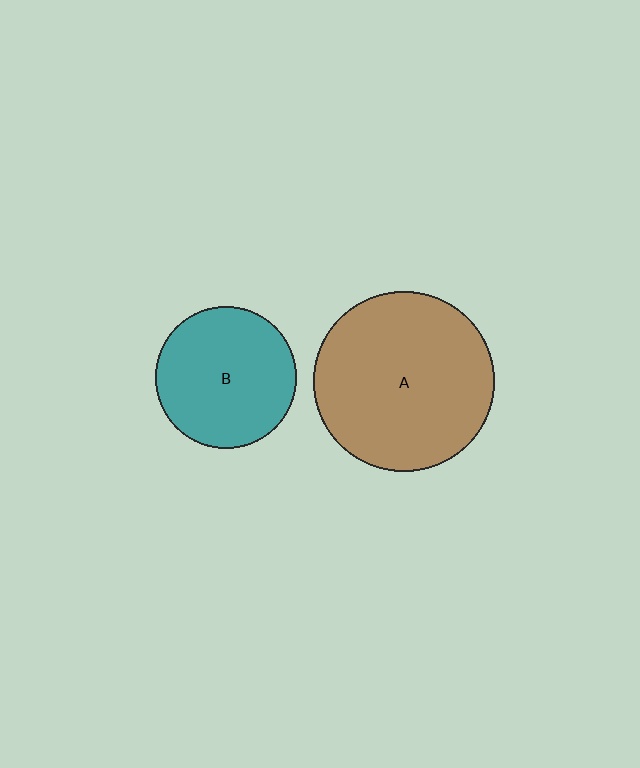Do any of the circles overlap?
No, none of the circles overlap.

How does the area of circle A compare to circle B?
Approximately 1.6 times.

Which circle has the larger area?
Circle A (brown).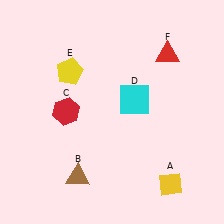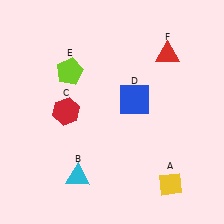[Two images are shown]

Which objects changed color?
B changed from brown to cyan. D changed from cyan to blue. E changed from yellow to lime.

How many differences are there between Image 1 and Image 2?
There are 3 differences between the two images.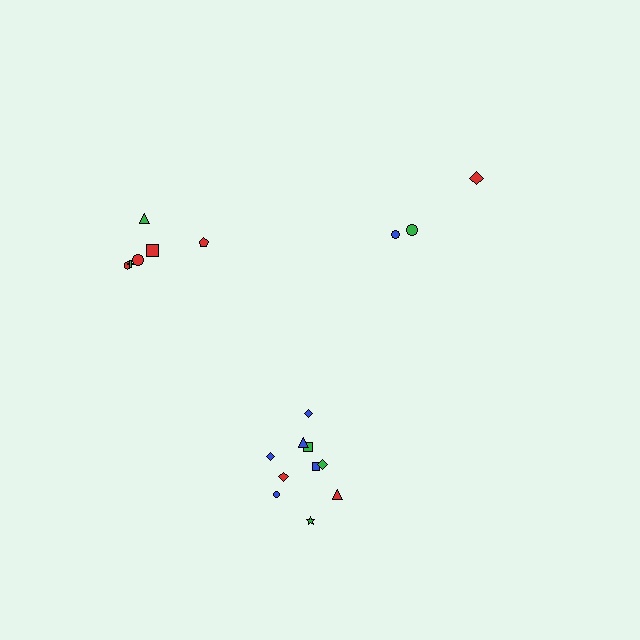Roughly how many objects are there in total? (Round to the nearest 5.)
Roughly 20 objects in total.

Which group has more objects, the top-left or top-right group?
The top-left group.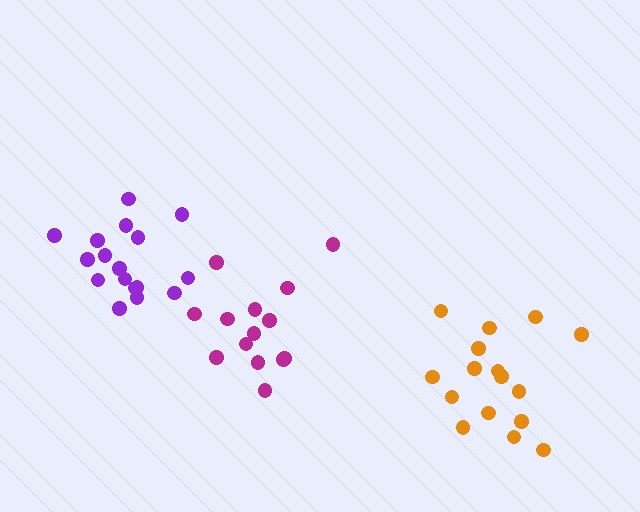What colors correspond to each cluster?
The clusters are colored: orange, purple, magenta.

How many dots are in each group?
Group 1: 16 dots, Group 2: 17 dots, Group 3: 14 dots (47 total).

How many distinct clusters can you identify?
There are 3 distinct clusters.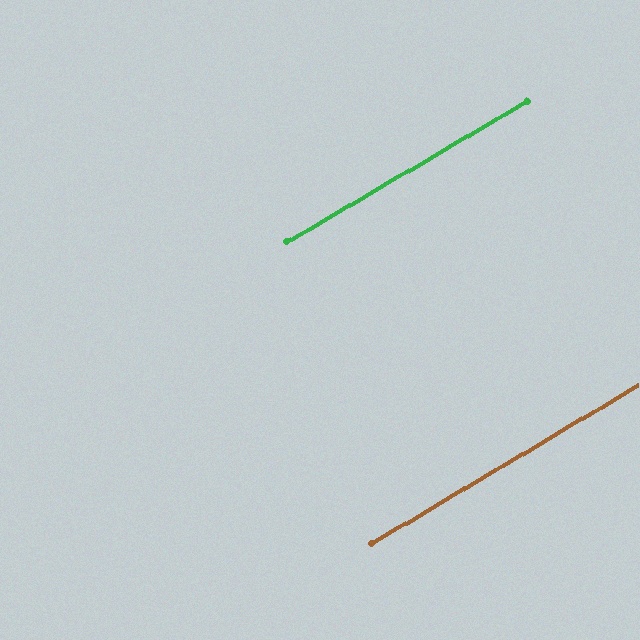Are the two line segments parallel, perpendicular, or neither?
Parallel — their directions differ by only 0.4°.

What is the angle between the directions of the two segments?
Approximately 0 degrees.